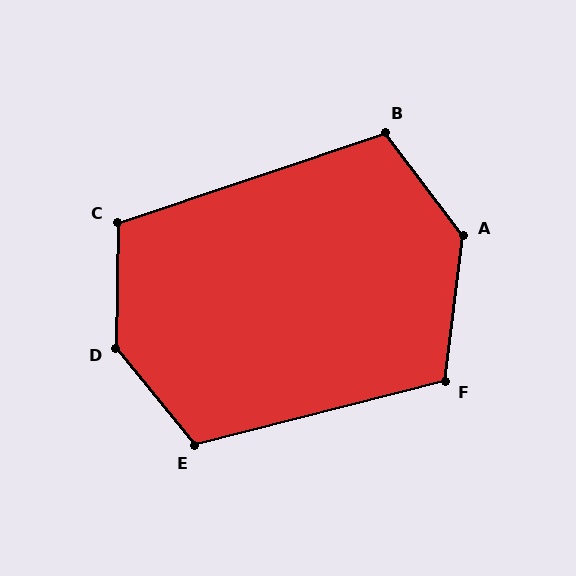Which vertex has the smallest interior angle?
B, at approximately 109 degrees.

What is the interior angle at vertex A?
Approximately 136 degrees (obtuse).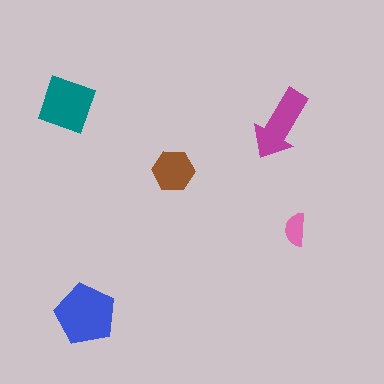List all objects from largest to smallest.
The blue pentagon, the teal diamond, the magenta arrow, the brown hexagon, the pink semicircle.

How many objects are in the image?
There are 5 objects in the image.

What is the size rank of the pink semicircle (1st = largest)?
5th.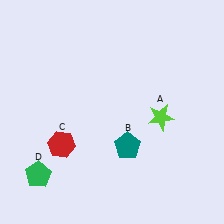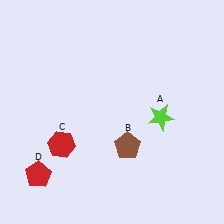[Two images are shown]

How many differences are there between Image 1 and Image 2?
There are 2 differences between the two images.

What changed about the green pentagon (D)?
In Image 1, D is green. In Image 2, it changed to red.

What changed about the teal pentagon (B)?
In Image 1, B is teal. In Image 2, it changed to brown.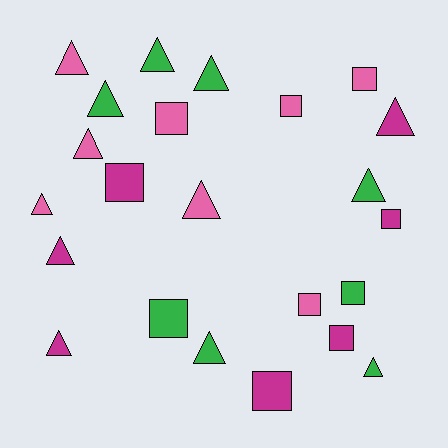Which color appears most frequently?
Pink, with 8 objects.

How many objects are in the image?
There are 23 objects.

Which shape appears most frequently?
Triangle, with 13 objects.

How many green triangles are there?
There are 6 green triangles.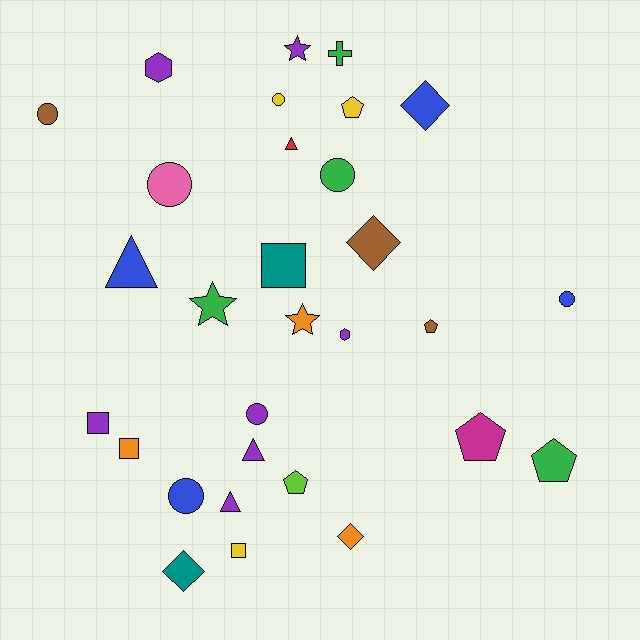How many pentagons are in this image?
There are 5 pentagons.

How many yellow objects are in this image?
There are 3 yellow objects.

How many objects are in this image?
There are 30 objects.